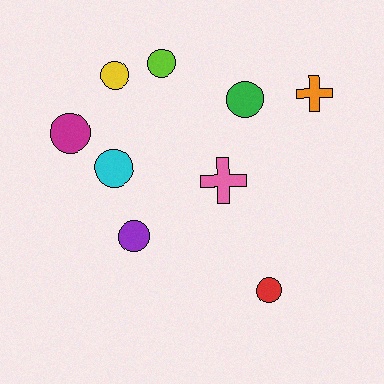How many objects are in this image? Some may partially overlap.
There are 9 objects.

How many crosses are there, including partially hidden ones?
There are 2 crosses.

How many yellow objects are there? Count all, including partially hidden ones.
There is 1 yellow object.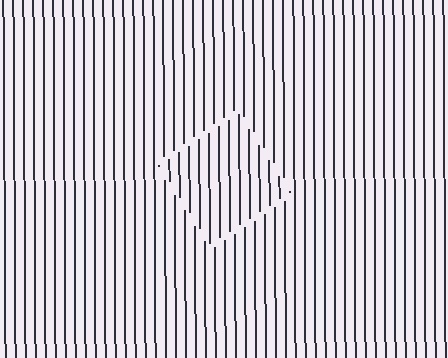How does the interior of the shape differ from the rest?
The interior of the shape contains the same grating, shifted by half a period — the contour is defined by the phase discontinuity where line-ends from the inner and outer gratings abut.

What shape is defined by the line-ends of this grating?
An illusory square. The interior of the shape contains the same grating, shifted by half a period — the contour is defined by the phase discontinuity where line-ends from the inner and outer gratings abut.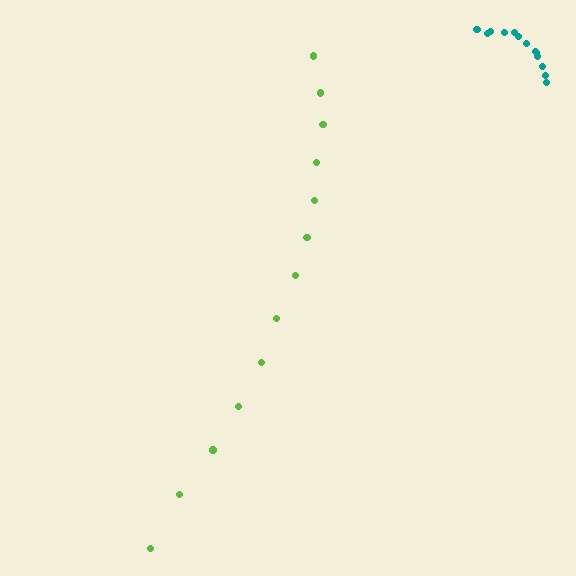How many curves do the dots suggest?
There are 2 distinct paths.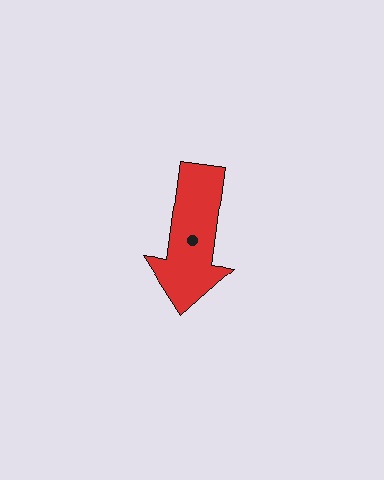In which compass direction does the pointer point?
South.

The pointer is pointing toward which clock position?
Roughly 6 o'clock.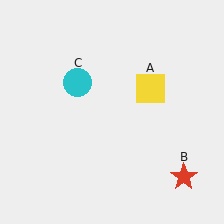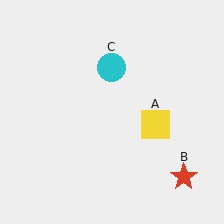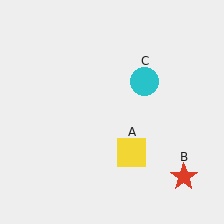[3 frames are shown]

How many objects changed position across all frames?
2 objects changed position: yellow square (object A), cyan circle (object C).